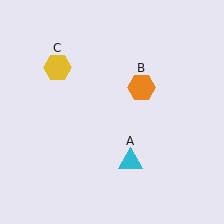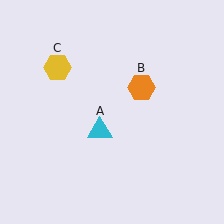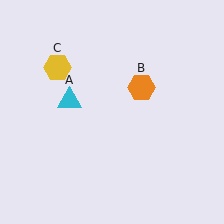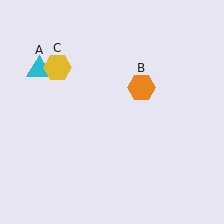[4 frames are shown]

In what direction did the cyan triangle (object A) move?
The cyan triangle (object A) moved up and to the left.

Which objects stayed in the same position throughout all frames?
Orange hexagon (object B) and yellow hexagon (object C) remained stationary.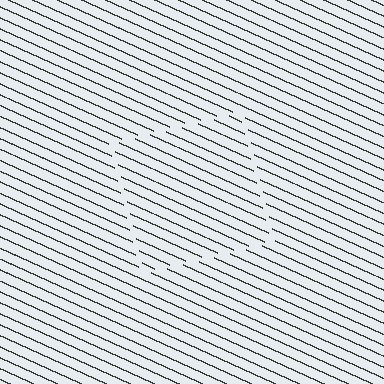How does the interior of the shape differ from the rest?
The interior of the shape contains the same grating, shifted by half a period — the contour is defined by the phase discontinuity where line-ends from the inner and outer gratings abut.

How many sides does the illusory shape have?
4 sides — the line-ends trace a square.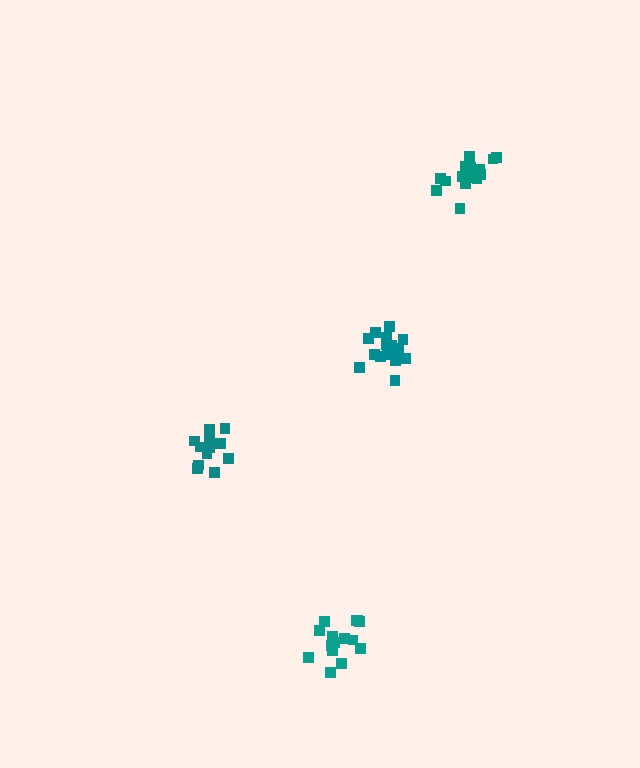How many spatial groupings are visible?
There are 4 spatial groupings.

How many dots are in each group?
Group 1: 16 dots, Group 2: 18 dots, Group 3: 17 dots, Group 4: 12 dots (63 total).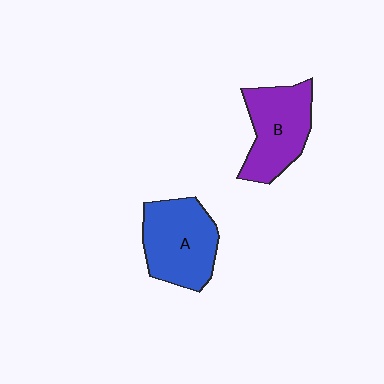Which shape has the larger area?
Shape A (blue).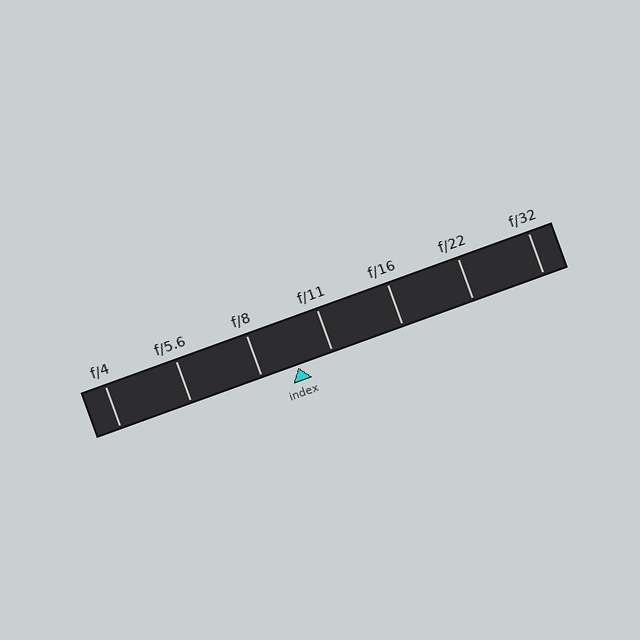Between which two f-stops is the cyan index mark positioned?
The index mark is between f/8 and f/11.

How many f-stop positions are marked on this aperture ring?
There are 7 f-stop positions marked.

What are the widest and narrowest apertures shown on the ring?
The widest aperture shown is f/4 and the narrowest is f/32.